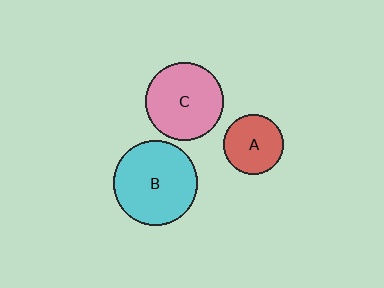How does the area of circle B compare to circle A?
Approximately 2.0 times.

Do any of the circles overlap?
No, none of the circles overlap.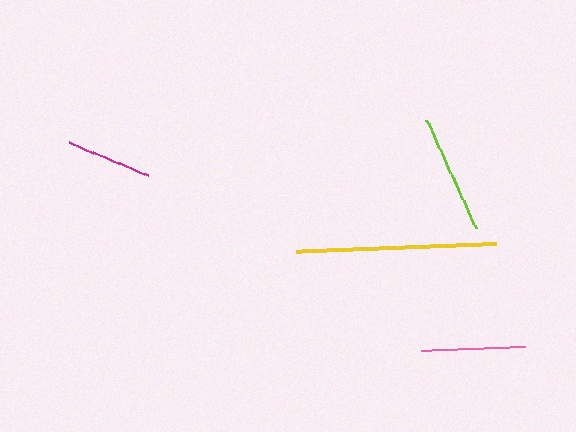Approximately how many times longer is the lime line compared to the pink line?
The lime line is approximately 1.1 times the length of the pink line.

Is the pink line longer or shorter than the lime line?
The lime line is longer than the pink line.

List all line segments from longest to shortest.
From longest to shortest: yellow, lime, pink, magenta.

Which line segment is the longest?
The yellow line is the longest at approximately 200 pixels.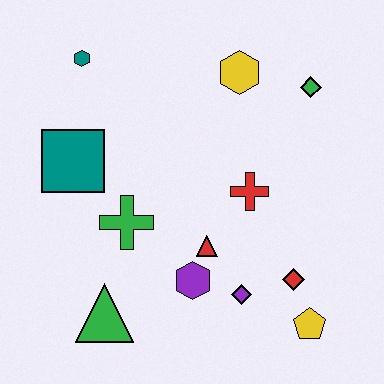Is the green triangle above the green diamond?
No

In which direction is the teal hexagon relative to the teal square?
The teal hexagon is above the teal square.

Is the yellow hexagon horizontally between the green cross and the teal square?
No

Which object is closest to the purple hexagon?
The red triangle is closest to the purple hexagon.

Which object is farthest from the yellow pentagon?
The teal hexagon is farthest from the yellow pentagon.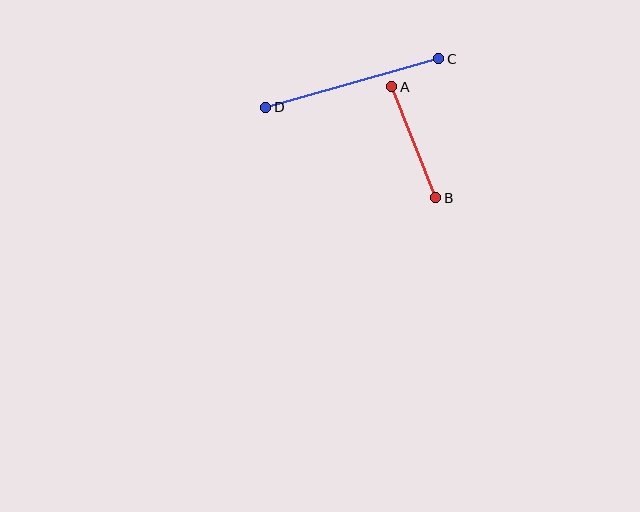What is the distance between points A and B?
The distance is approximately 119 pixels.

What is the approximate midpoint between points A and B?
The midpoint is at approximately (414, 142) pixels.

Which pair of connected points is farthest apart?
Points C and D are farthest apart.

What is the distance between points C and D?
The distance is approximately 180 pixels.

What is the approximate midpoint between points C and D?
The midpoint is at approximately (352, 83) pixels.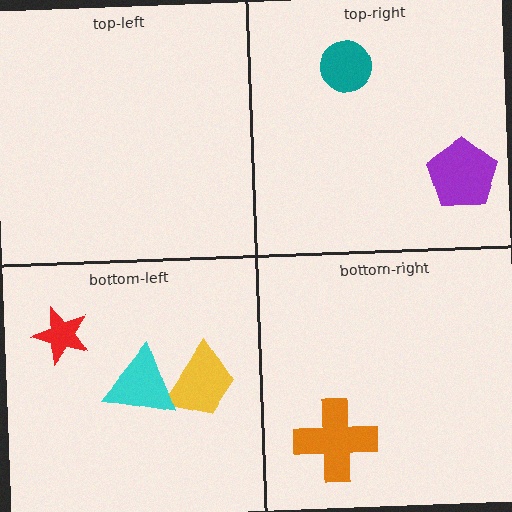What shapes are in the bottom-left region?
The yellow trapezoid, the cyan triangle, the red star.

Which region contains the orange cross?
The bottom-right region.